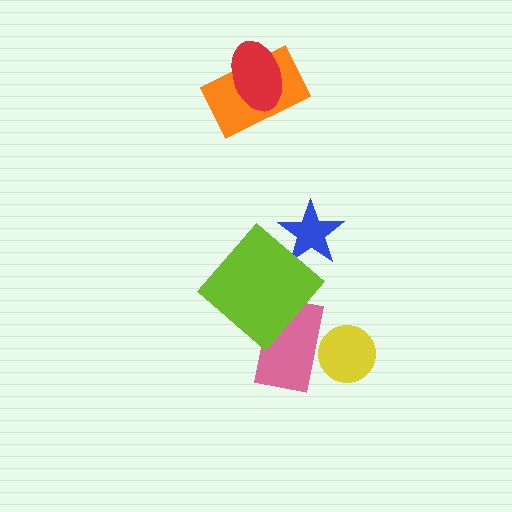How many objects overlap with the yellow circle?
1 object overlaps with the yellow circle.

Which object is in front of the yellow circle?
The pink rectangle is in front of the yellow circle.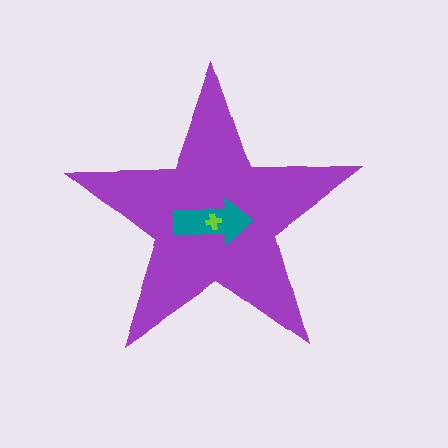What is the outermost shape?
The purple star.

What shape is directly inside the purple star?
The teal arrow.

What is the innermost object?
The lime cross.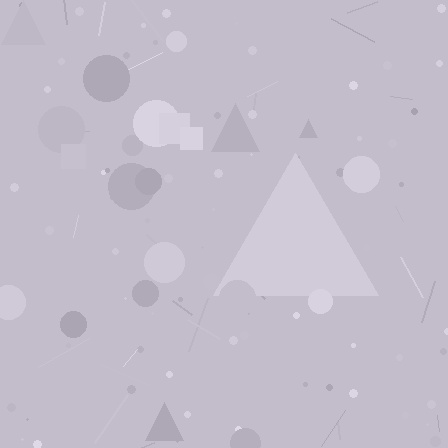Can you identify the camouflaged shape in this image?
The camouflaged shape is a triangle.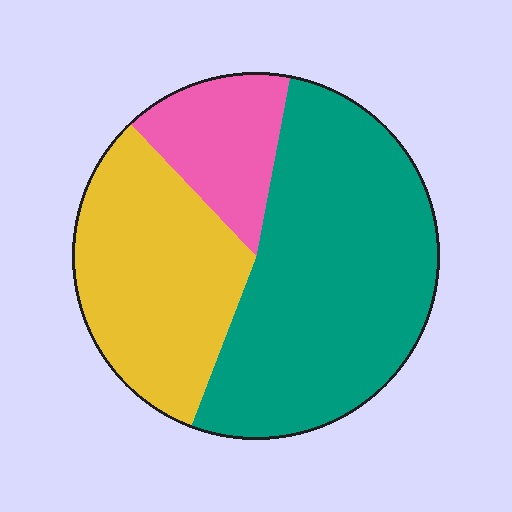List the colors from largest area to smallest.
From largest to smallest: teal, yellow, pink.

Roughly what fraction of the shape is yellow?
Yellow takes up about one third (1/3) of the shape.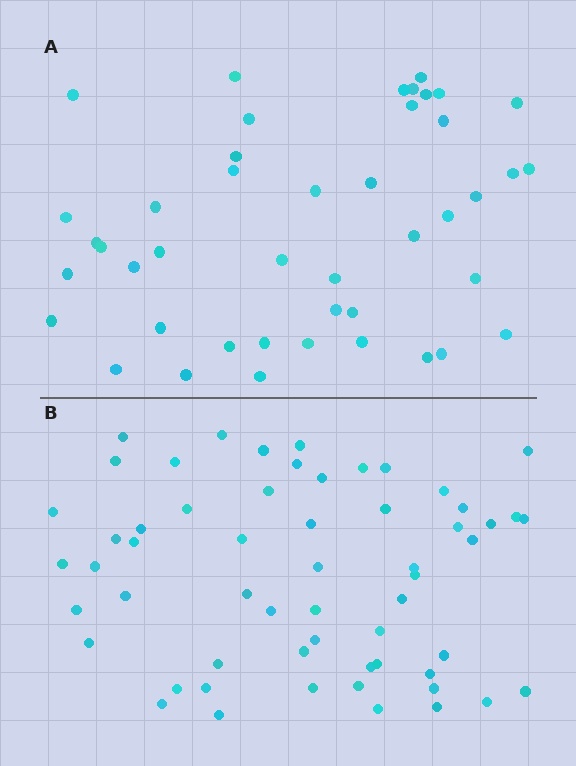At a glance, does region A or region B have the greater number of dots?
Region B (the bottom region) has more dots.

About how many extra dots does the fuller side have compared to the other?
Region B has approximately 15 more dots than region A.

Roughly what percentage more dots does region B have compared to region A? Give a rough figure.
About 30% more.